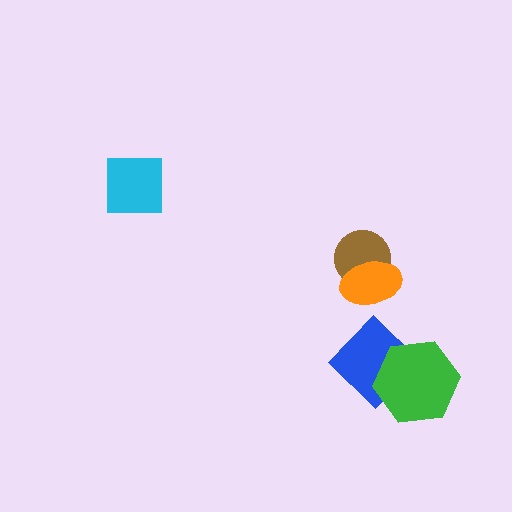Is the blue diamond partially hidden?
Yes, it is partially covered by another shape.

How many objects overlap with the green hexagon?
1 object overlaps with the green hexagon.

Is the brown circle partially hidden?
Yes, it is partially covered by another shape.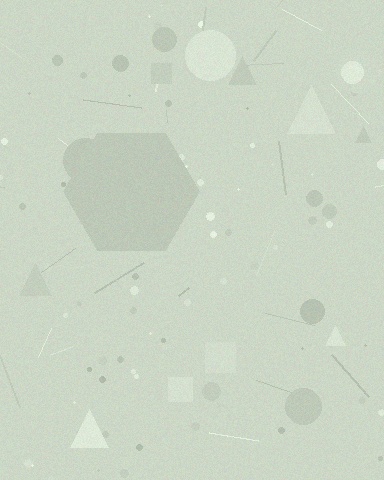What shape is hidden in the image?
A hexagon is hidden in the image.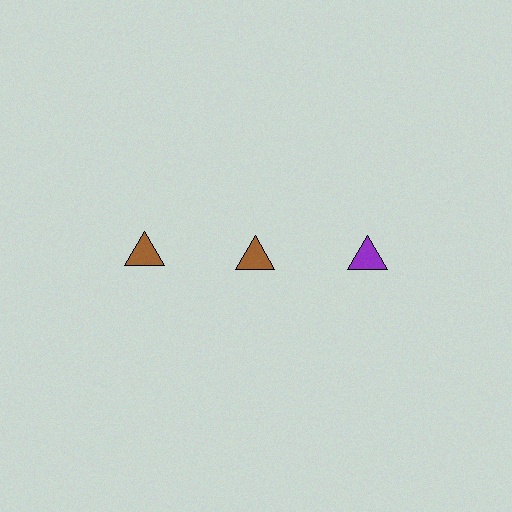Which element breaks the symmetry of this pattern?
The purple triangle in the top row, center column breaks the symmetry. All other shapes are brown triangles.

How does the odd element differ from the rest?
It has a different color: purple instead of brown.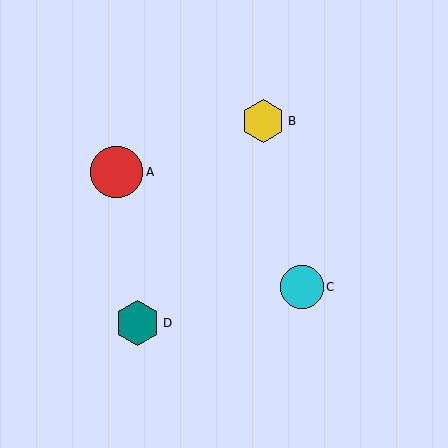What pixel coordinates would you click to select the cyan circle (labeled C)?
Click at (302, 287) to select the cyan circle C.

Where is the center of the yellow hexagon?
The center of the yellow hexagon is at (263, 121).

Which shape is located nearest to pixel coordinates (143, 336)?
The teal hexagon (labeled D) at (138, 323) is nearest to that location.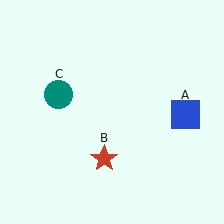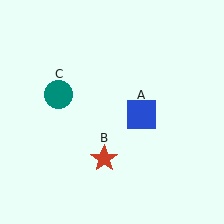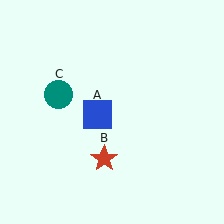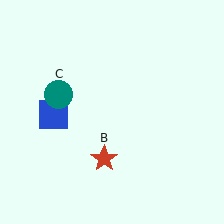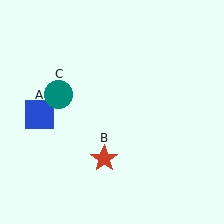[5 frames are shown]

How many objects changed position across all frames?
1 object changed position: blue square (object A).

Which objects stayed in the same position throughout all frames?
Red star (object B) and teal circle (object C) remained stationary.